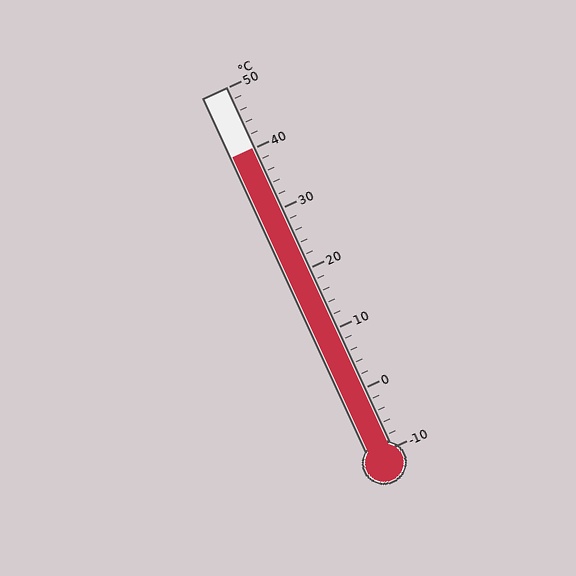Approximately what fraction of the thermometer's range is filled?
The thermometer is filled to approximately 85% of its range.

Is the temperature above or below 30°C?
The temperature is above 30°C.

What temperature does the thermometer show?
The thermometer shows approximately 40°C.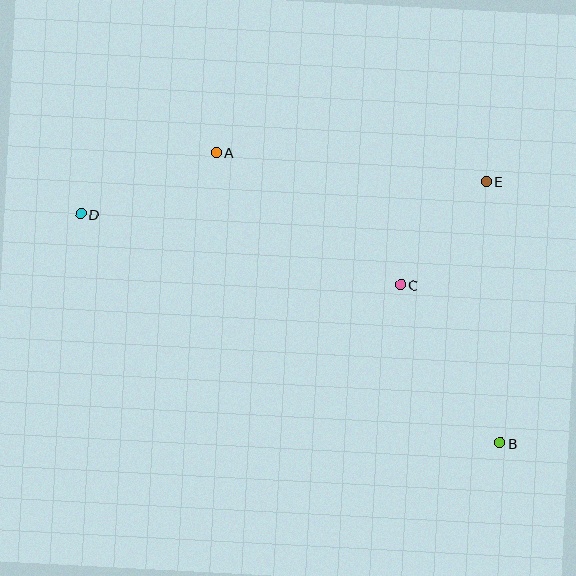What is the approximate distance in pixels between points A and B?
The distance between A and B is approximately 406 pixels.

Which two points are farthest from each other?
Points B and D are farthest from each other.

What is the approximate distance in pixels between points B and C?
The distance between B and C is approximately 187 pixels.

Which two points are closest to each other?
Points C and E are closest to each other.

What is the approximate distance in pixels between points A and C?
The distance between A and C is approximately 227 pixels.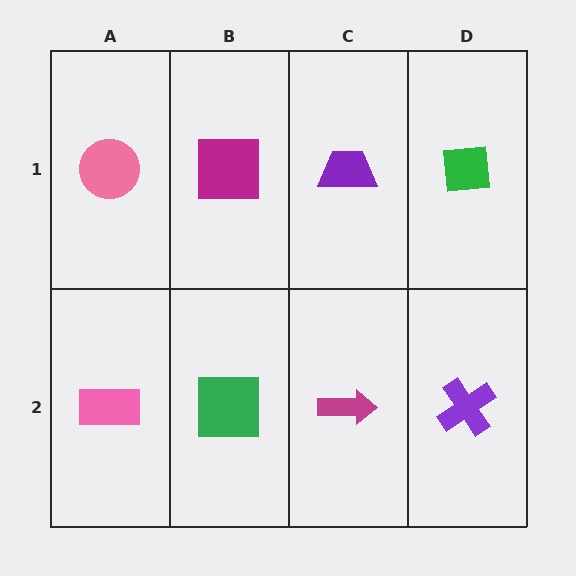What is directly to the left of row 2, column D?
A magenta arrow.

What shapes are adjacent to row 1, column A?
A pink rectangle (row 2, column A), a magenta square (row 1, column B).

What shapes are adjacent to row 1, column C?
A magenta arrow (row 2, column C), a magenta square (row 1, column B), a green square (row 1, column D).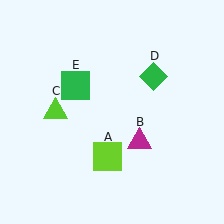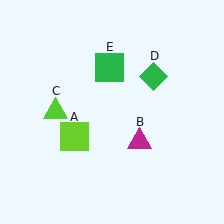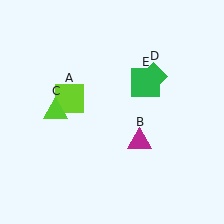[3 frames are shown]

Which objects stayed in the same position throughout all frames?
Magenta triangle (object B) and lime triangle (object C) and green diamond (object D) remained stationary.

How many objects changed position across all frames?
2 objects changed position: lime square (object A), green square (object E).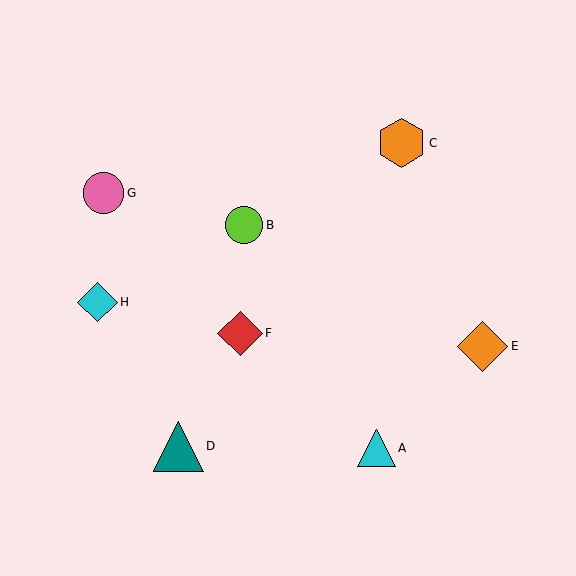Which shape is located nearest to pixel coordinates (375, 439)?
The cyan triangle (labeled A) at (376, 448) is nearest to that location.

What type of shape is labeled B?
Shape B is a lime circle.